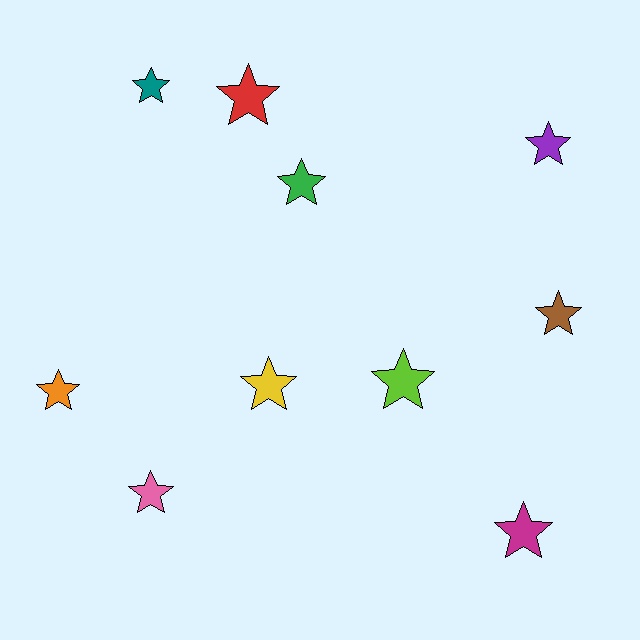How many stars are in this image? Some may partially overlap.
There are 10 stars.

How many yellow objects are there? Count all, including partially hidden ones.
There is 1 yellow object.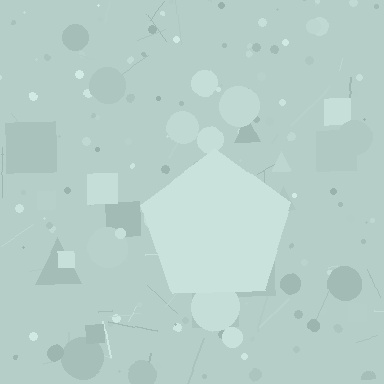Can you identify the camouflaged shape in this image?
The camouflaged shape is a pentagon.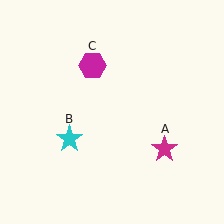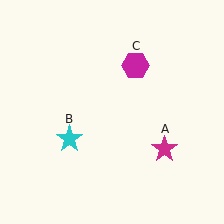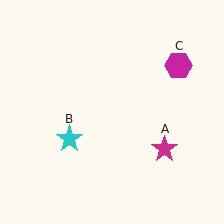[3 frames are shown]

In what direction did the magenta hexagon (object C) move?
The magenta hexagon (object C) moved right.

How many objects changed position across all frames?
1 object changed position: magenta hexagon (object C).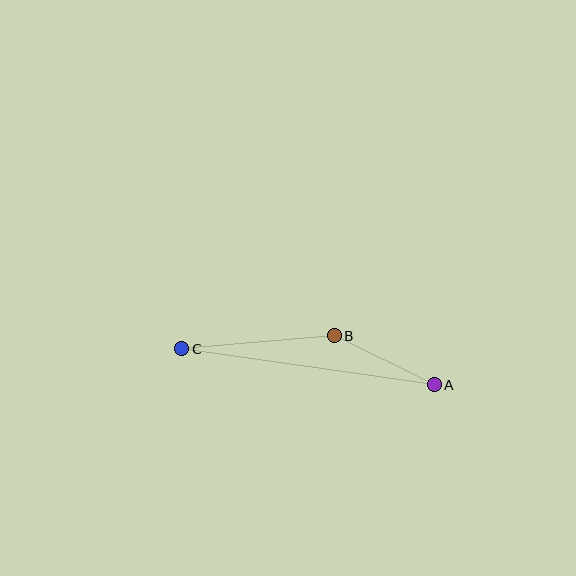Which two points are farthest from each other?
Points A and C are farthest from each other.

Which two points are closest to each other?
Points A and B are closest to each other.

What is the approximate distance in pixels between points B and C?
The distance between B and C is approximately 153 pixels.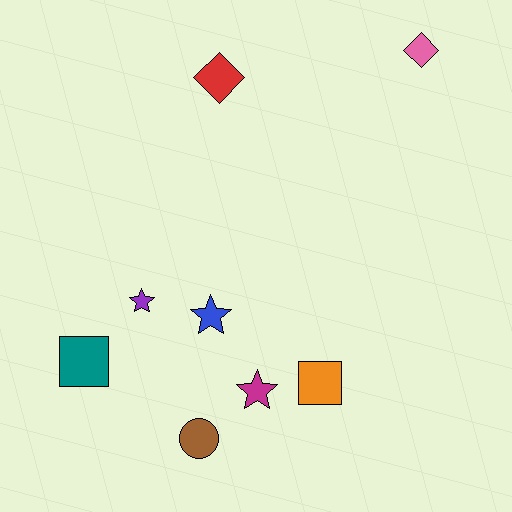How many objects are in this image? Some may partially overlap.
There are 8 objects.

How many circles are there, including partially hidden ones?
There is 1 circle.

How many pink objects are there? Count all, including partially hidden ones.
There is 1 pink object.